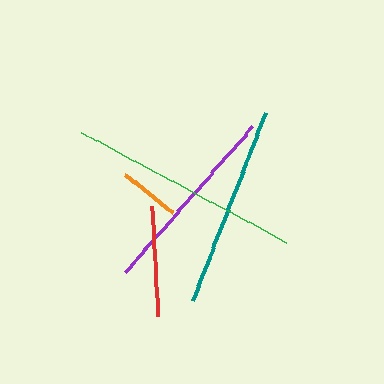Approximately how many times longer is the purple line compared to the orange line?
The purple line is approximately 3.2 times the length of the orange line.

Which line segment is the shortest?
The orange line is the shortest at approximately 61 pixels.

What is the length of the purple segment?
The purple segment is approximately 193 pixels long.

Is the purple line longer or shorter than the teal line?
The teal line is longer than the purple line.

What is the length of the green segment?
The green segment is approximately 233 pixels long.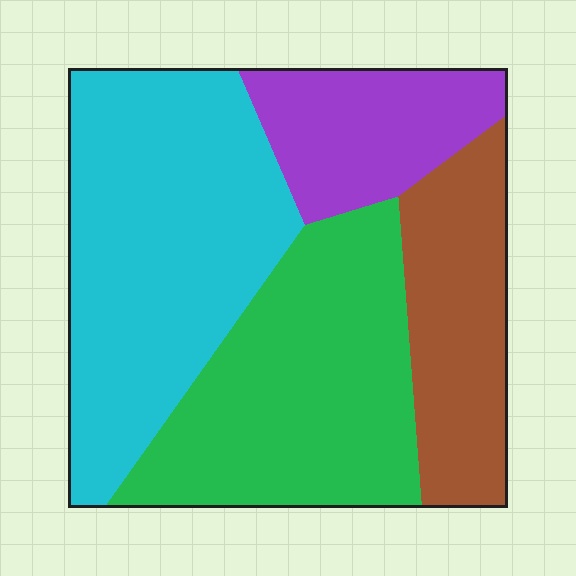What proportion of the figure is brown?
Brown takes up between a sixth and a third of the figure.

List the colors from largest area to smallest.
From largest to smallest: cyan, green, brown, purple.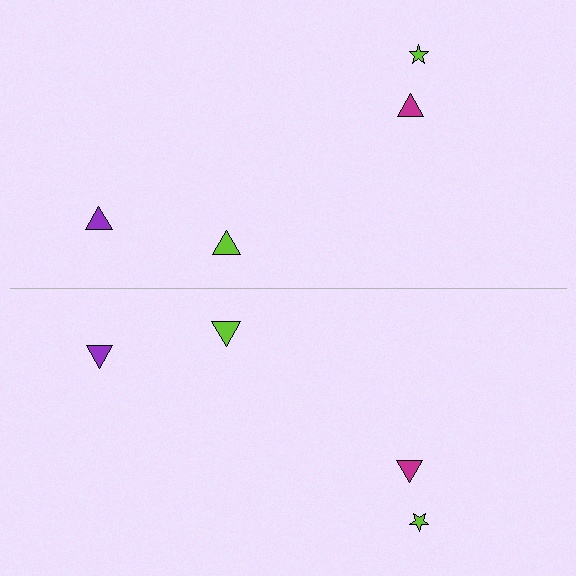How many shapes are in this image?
There are 8 shapes in this image.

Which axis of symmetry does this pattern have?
The pattern has a horizontal axis of symmetry running through the center of the image.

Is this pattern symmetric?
Yes, this pattern has bilateral (reflection) symmetry.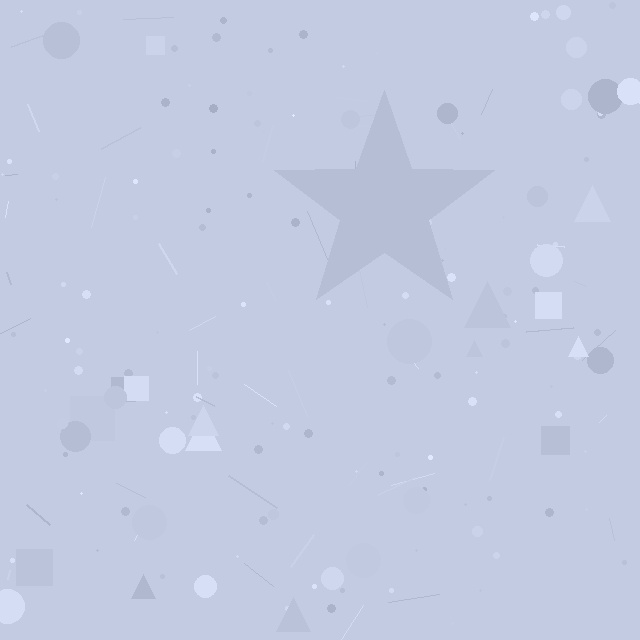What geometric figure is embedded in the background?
A star is embedded in the background.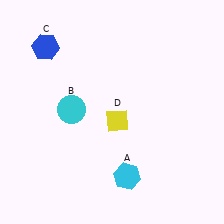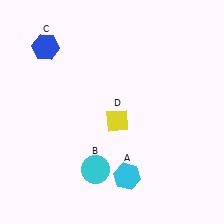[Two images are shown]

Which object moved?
The cyan circle (B) moved down.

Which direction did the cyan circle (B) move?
The cyan circle (B) moved down.